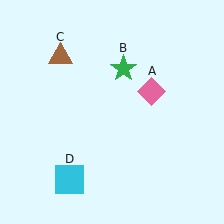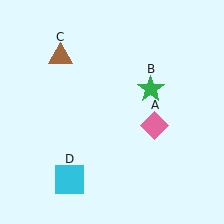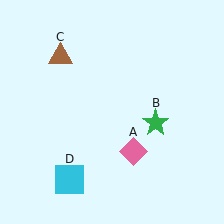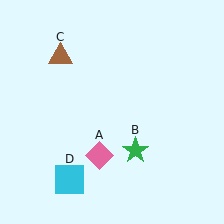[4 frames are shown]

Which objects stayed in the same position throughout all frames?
Brown triangle (object C) and cyan square (object D) remained stationary.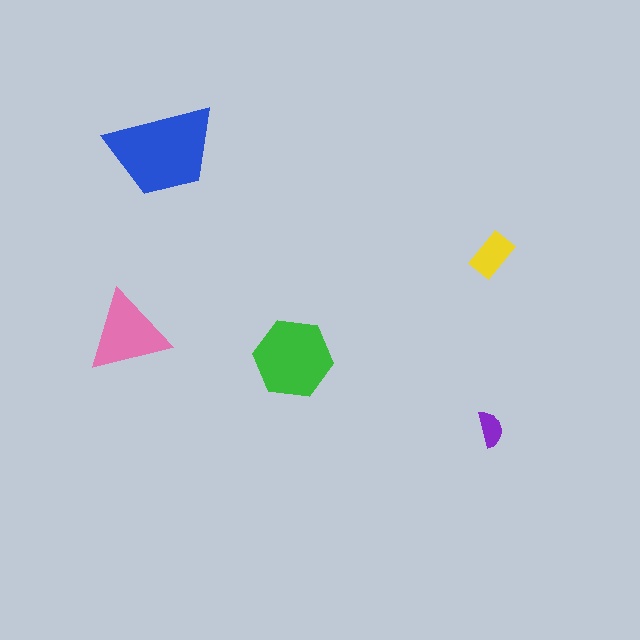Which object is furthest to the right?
The yellow rectangle is rightmost.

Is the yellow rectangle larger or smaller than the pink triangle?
Smaller.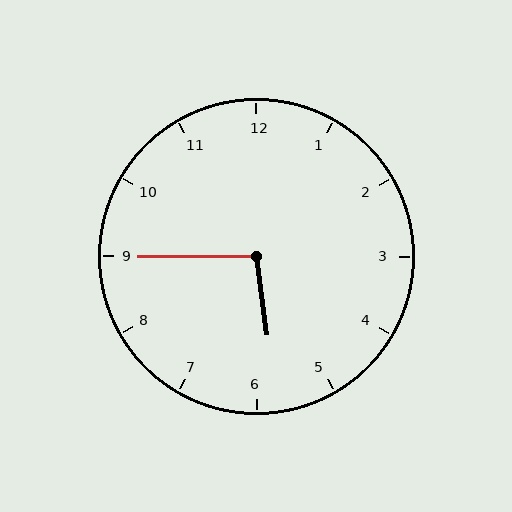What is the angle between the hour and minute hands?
Approximately 98 degrees.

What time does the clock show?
5:45.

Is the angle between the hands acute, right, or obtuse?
It is obtuse.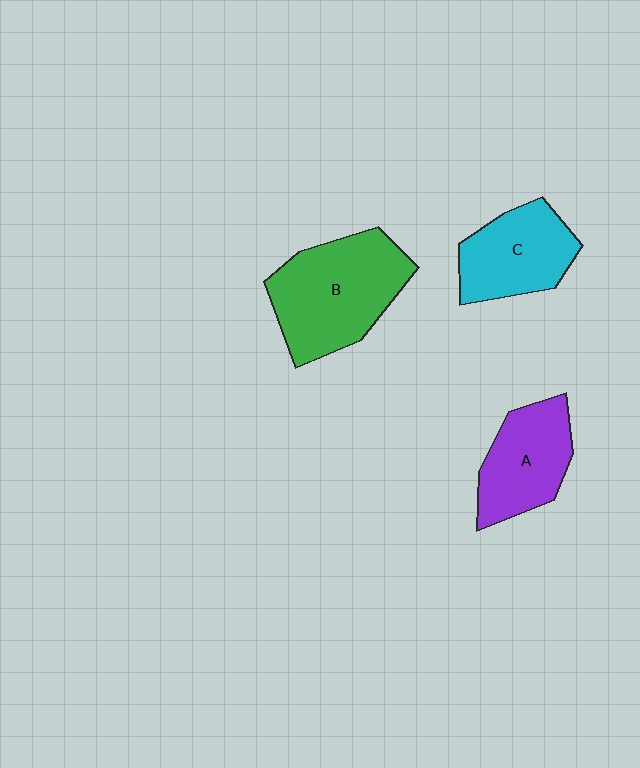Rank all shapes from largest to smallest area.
From largest to smallest: B (green), C (cyan), A (purple).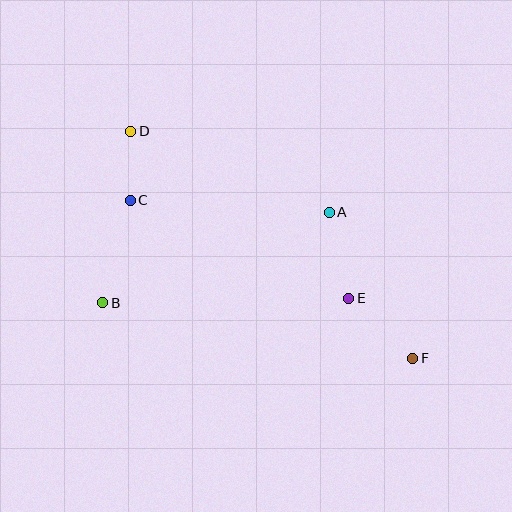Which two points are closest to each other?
Points C and D are closest to each other.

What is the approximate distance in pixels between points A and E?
The distance between A and E is approximately 88 pixels.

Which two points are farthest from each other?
Points D and F are farthest from each other.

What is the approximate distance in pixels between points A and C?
The distance between A and C is approximately 199 pixels.